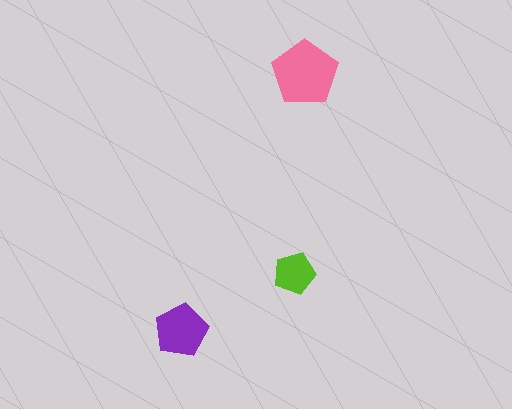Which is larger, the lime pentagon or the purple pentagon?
The purple one.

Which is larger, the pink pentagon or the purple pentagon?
The pink one.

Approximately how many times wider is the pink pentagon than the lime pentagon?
About 1.5 times wider.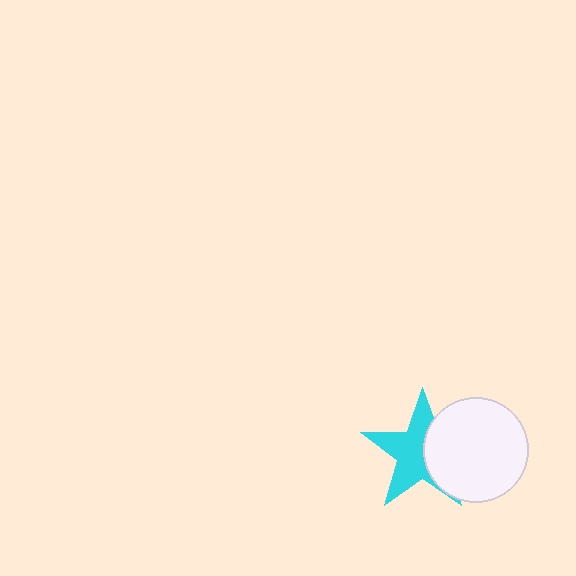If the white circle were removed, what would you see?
You would see the complete cyan star.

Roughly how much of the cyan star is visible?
About half of it is visible (roughly 60%).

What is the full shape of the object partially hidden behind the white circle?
The partially hidden object is a cyan star.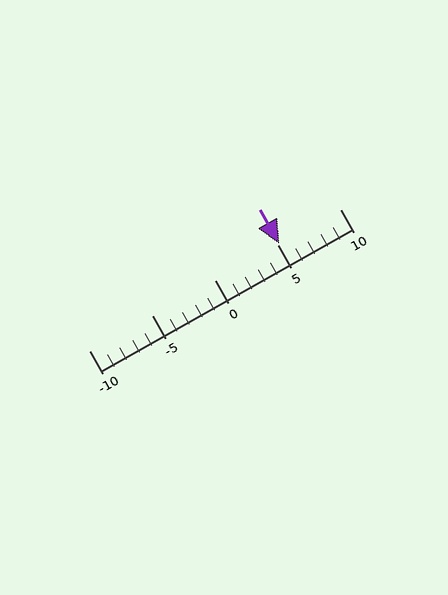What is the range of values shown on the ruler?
The ruler shows values from -10 to 10.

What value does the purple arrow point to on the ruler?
The purple arrow points to approximately 5.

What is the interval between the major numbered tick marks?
The major tick marks are spaced 5 units apart.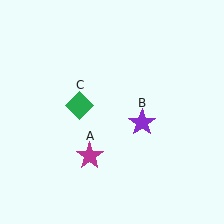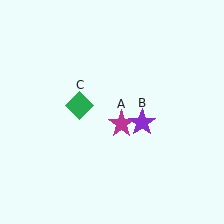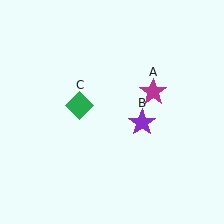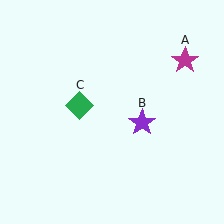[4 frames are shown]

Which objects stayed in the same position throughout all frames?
Purple star (object B) and green diamond (object C) remained stationary.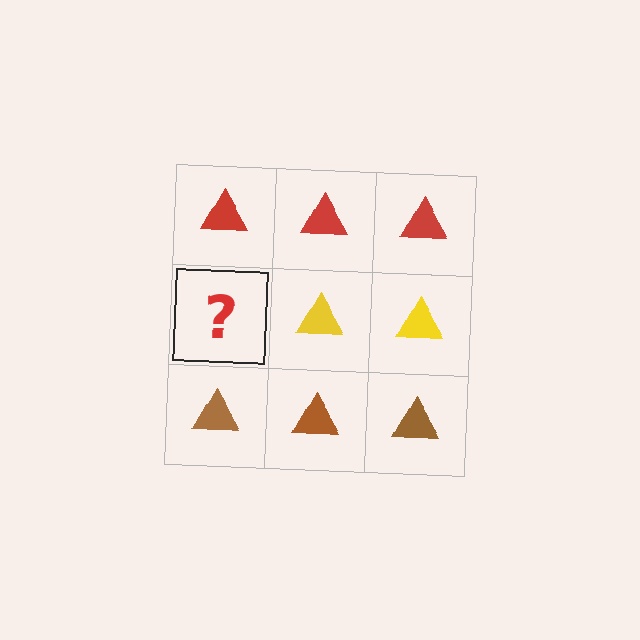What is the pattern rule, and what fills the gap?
The rule is that each row has a consistent color. The gap should be filled with a yellow triangle.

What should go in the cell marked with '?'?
The missing cell should contain a yellow triangle.